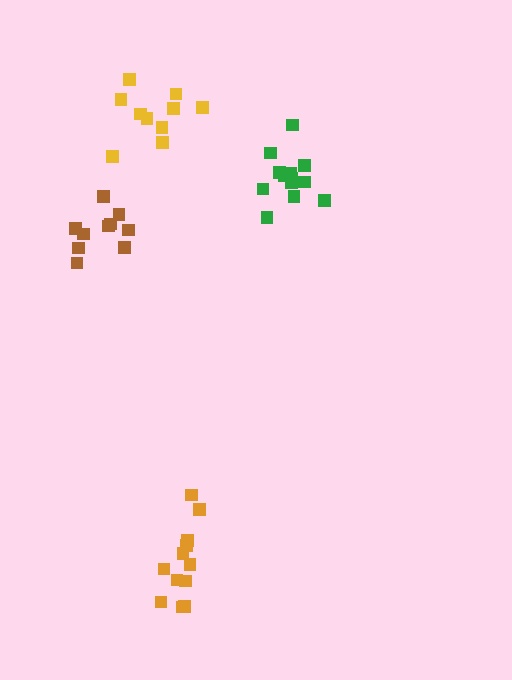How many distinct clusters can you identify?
There are 4 distinct clusters.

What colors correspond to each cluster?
The clusters are colored: orange, brown, green, yellow.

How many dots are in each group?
Group 1: 12 dots, Group 2: 10 dots, Group 3: 13 dots, Group 4: 10 dots (45 total).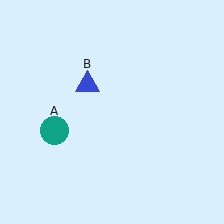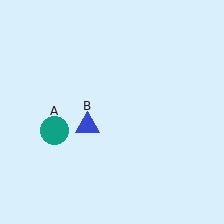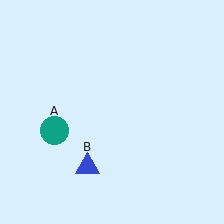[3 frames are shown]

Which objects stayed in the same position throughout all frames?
Teal circle (object A) remained stationary.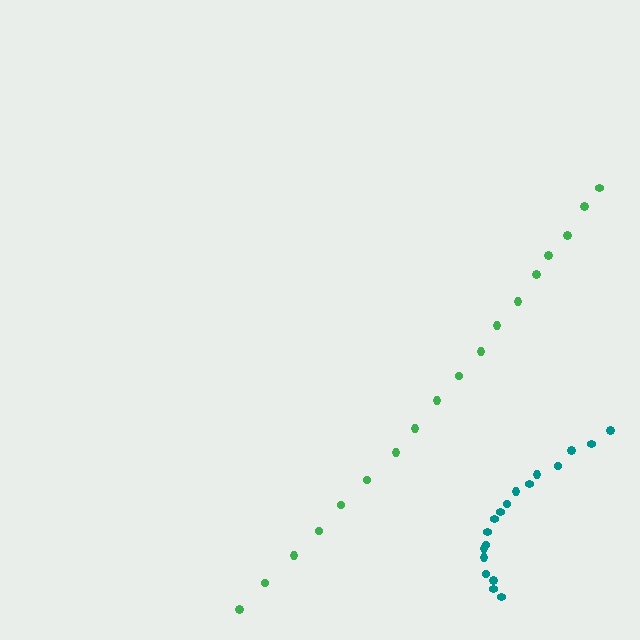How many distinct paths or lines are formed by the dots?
There are 2 distinct paths.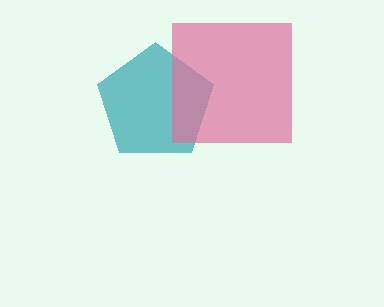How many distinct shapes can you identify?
There are 2 distinct shapes: a teal pentagon, a pink square.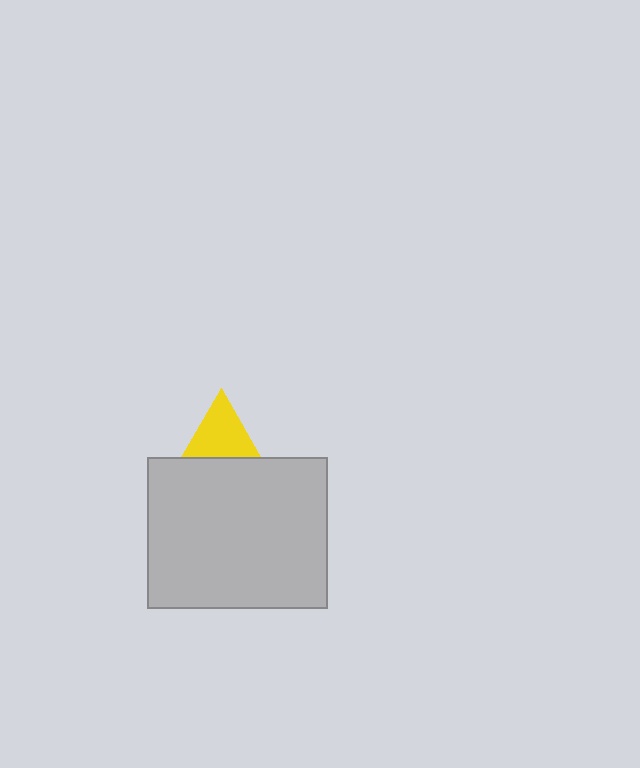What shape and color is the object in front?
The object in front is a light gray rectangle.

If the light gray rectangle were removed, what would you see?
You would see the complete yellow triangle.